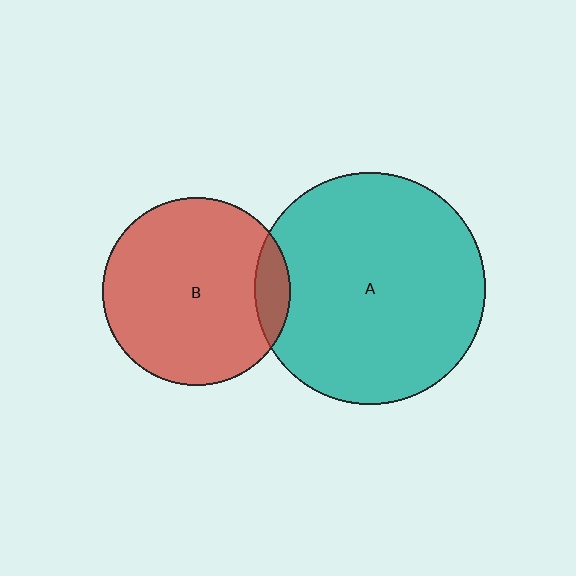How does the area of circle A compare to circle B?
Approximately 1.5 times.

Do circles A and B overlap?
Yes.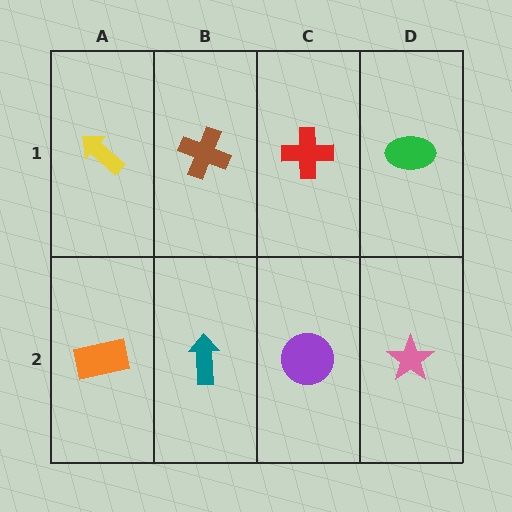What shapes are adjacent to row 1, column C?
A purple circle (row 2, column C), a brown cross (row 1, column B), a green ellipse (row 1, column D).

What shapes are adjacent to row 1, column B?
A teal arrow (row 2, column B), a yellow arrow (row 1, column A), a red cross (row 1, column C).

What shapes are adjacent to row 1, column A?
An orange rectangle (row 2, column A), a brown cross (row 1, column B).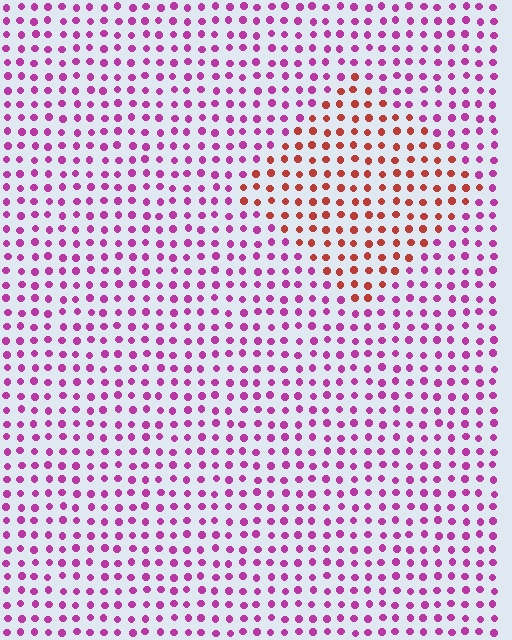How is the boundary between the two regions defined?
The boundary is defined purely by a slight shift in hue (about 52 degrees). Spacing, size, and orientation are identical on both sides.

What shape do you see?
I see a diamond.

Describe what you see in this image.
The image is filled with small magenta elements in a uniform arrangement. A diamond-shaped region is visible where the elements are tinted to a slightly different hue, forming a subtle color boundary.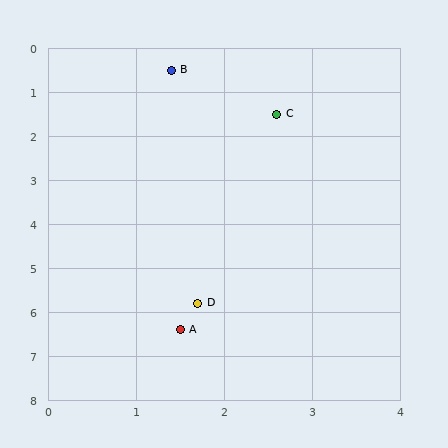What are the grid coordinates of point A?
Point A is at approximately (1.5, 6.4).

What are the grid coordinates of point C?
Point C is at approximately (2.6, 1.5).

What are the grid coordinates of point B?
Point B is at approximately (1.4, 0.5).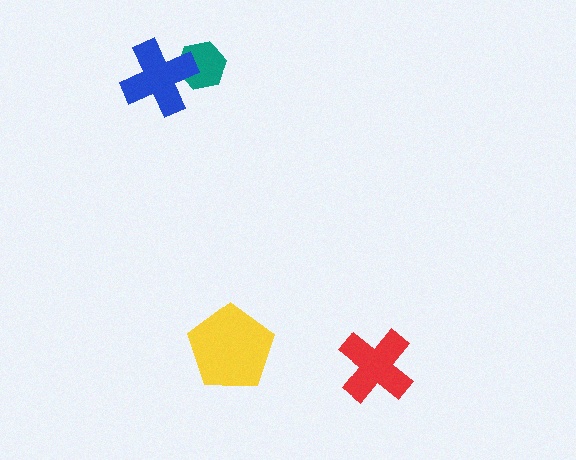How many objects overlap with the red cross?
0 objects overlap with the red cross.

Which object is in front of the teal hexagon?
The blue cross is in front of the teal hexagon.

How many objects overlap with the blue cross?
1 object overlaps with the blue cross.